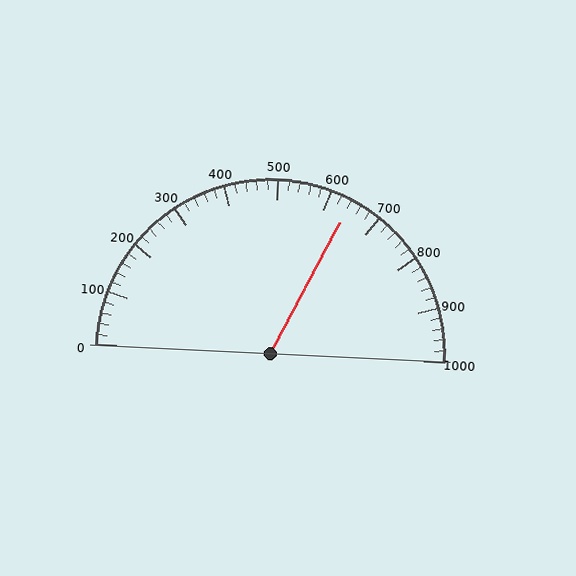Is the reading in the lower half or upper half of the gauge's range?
The reading is in the upper half of the range (0 to 1000).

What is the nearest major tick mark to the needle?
The nearest major tick mark is 600.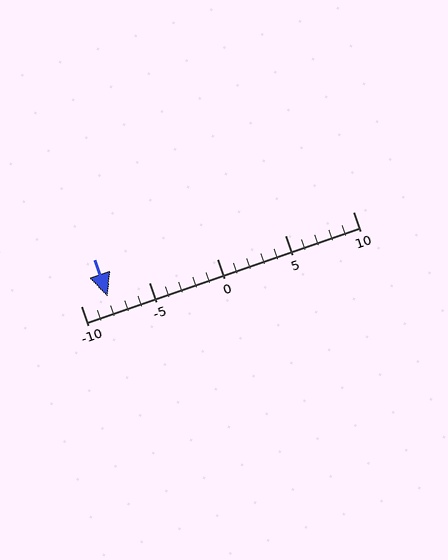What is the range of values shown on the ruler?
The ruler shows values from -10 to 10.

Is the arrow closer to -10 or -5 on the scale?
The arrow is closer to -10.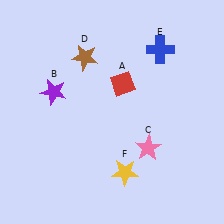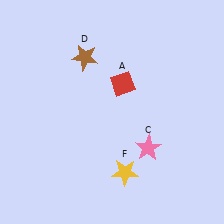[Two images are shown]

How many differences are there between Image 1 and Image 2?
There are 2 differences between the two images.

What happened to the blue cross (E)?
The blue cross (E) was removed in Image 2. It was in the top-right area of Image 1.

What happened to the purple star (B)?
The purple star (B) was removed in Image 2. It was in the top-left area of Image 1.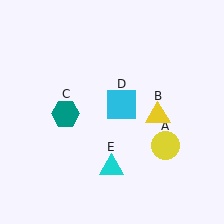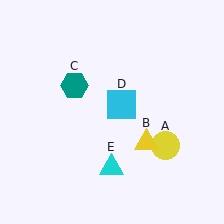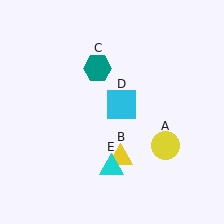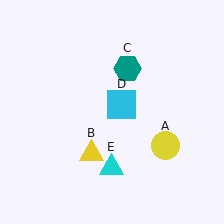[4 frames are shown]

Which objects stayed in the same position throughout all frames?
Yellow circle (object A) and cyan square (object D) and cyan triangle (object E) remained stationary.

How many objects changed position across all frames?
2 objects changed position: yellow triangle (object B), teal hexagon (object C).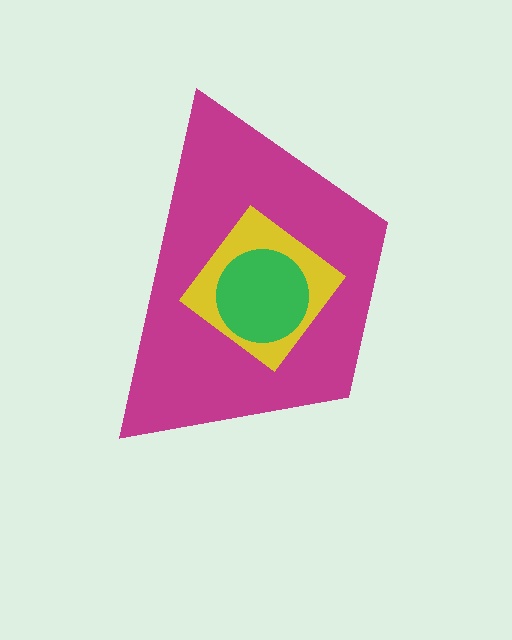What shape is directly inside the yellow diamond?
The green circle.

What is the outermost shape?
The magenta trapezoid.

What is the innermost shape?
The green circle.